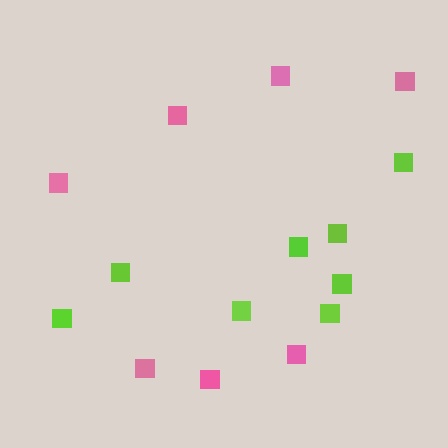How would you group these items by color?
There are 2 groups: one group of lime squares (8) and one group of pink squares (7).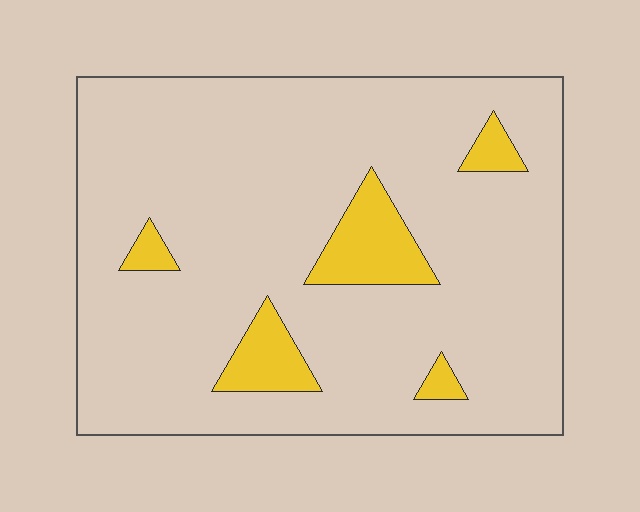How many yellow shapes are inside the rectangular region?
5.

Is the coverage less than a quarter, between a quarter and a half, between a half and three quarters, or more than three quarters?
Less than a quarter.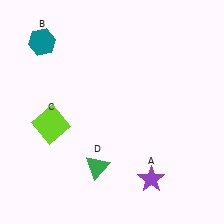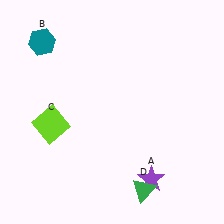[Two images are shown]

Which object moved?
The green triangle (D) moved right.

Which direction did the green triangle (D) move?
The green triangle (D) moved right.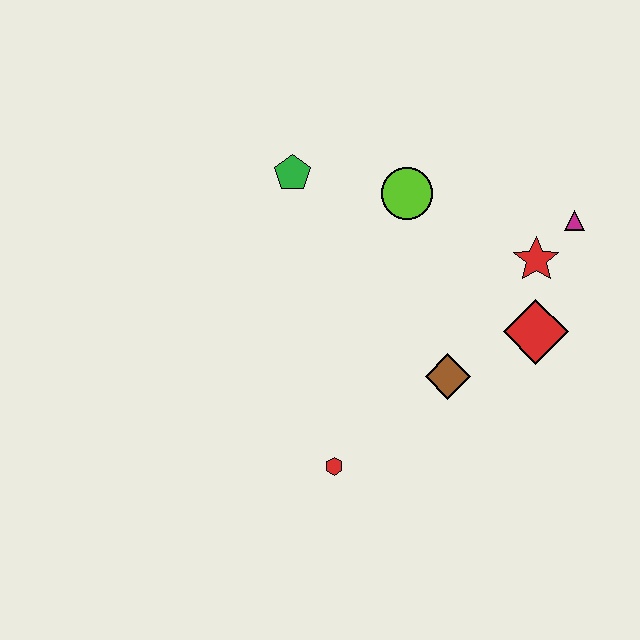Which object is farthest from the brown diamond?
The green pentagon is farthest from the brown diamond.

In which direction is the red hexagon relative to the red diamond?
The red hexagon is to the left of the red diamond.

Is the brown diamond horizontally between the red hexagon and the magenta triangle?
Yes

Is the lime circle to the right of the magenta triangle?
No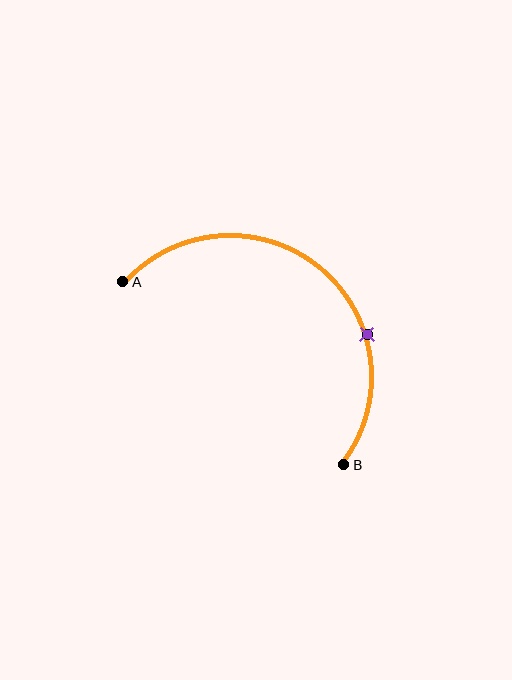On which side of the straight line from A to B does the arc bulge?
The arc bulges above and to the right of the straight line connecting A and B.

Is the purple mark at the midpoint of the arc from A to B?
No. The purple mark lies on the arc but is closer to endpoint B. The arc midpoint would be at the point on the curve equidistant along the arc from both A and B.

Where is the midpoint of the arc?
The arc midpoint is the point on the curve farthest from the straight line joining A and B. It sits above and to the right of that line.